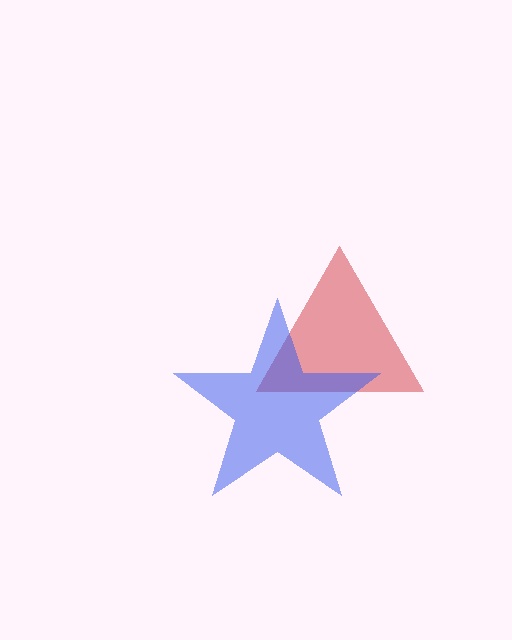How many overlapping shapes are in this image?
There are 2 overlapping shapes in the image.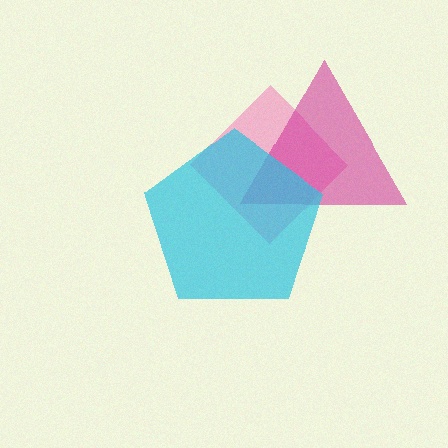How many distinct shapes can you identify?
There are 3 distinct shapes: a pink diamond, a magenta triangle, a cyan pentagon.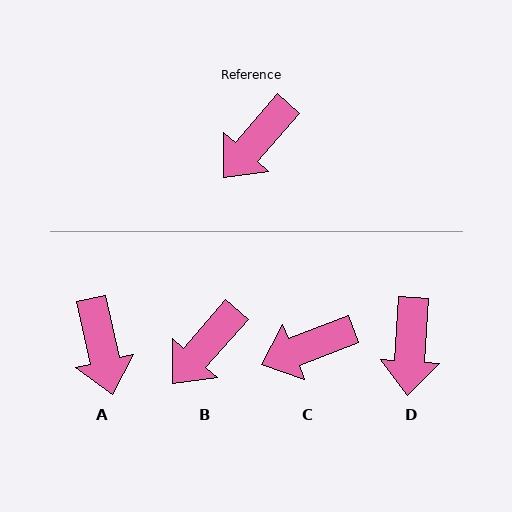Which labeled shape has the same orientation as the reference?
B.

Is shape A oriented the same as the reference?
No, it is off by about 54 degrees.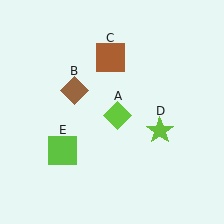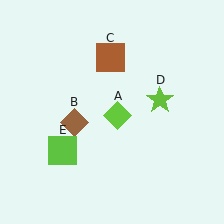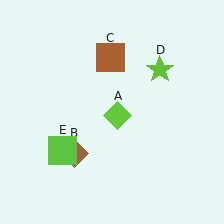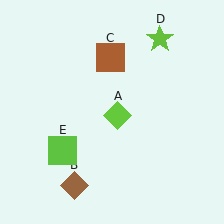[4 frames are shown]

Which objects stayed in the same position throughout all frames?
Lime diamond (object A) and brown square (object C) and lime square (object E) remained stationary.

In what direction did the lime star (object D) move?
The lime star (object D) moved up.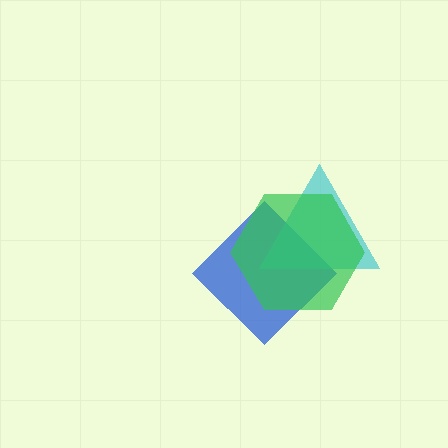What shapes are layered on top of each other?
The layered shapes are: a blue diamond, a cyan triangle, a green hexagon.